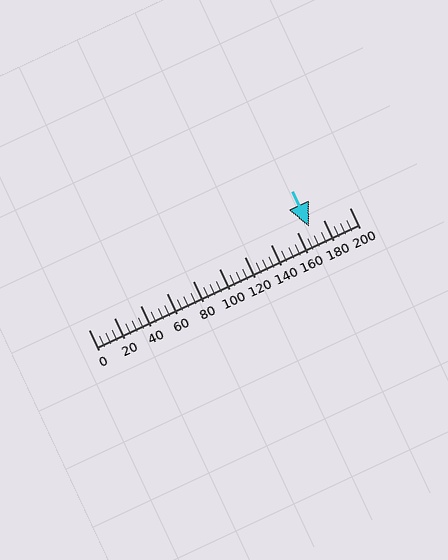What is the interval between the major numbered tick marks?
The major tick marks are spaced 20 units apart.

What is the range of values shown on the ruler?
The ruler shows values from 0 to 200.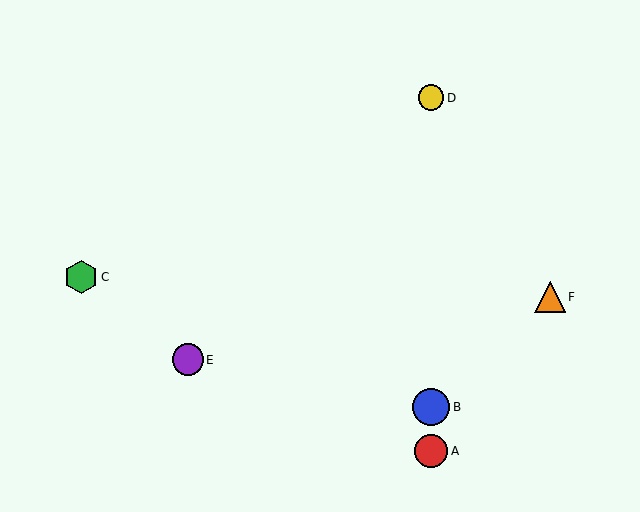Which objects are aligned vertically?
Objects A, B, D are aligned vertically.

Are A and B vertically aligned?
Yes, both are at x≈431.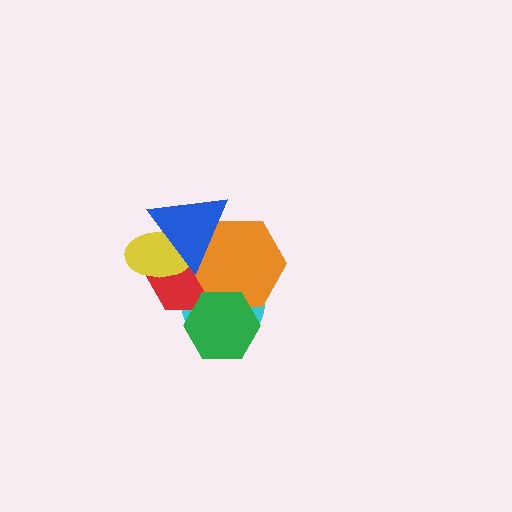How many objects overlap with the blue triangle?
3 objects overlap with the blue triangle.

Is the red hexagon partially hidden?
Yes, it is partially covered by another shape.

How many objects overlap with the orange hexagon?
4 objects overlap with the orange hexagon.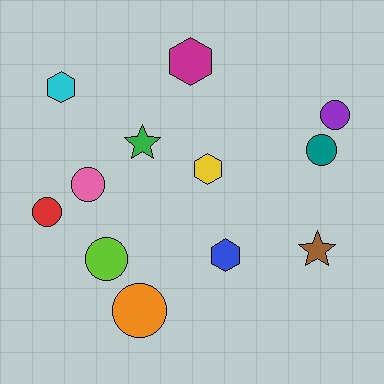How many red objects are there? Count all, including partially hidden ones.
There is 1 red object.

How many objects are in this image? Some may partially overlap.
There are 12 objects.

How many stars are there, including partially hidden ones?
There are 2 stars.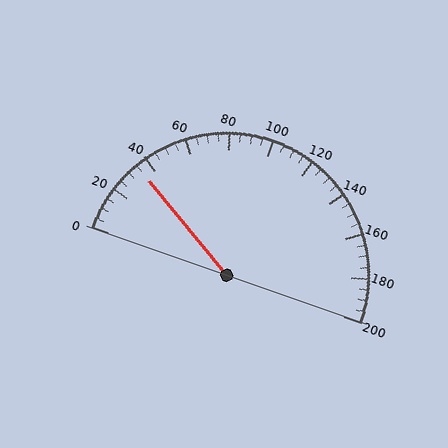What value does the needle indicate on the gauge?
The needle indicates approximately 35.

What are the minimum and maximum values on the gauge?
The gauge ranges from 0 to 200.